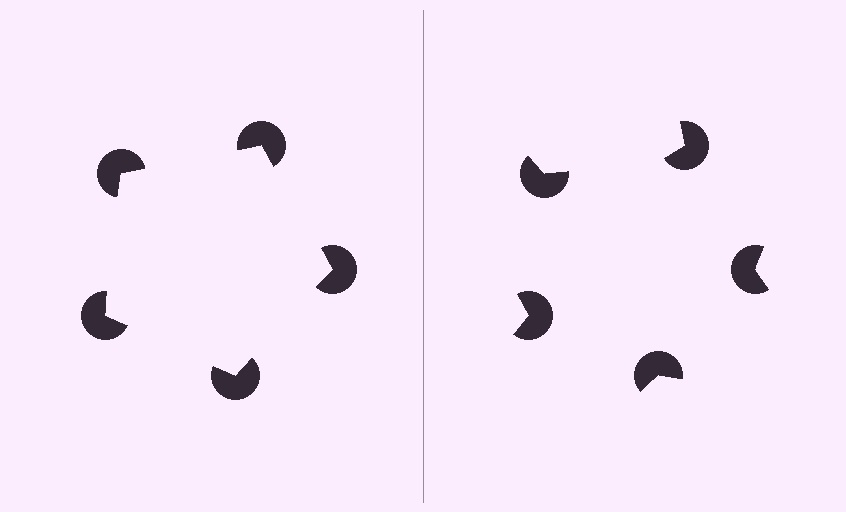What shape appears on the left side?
An illusory pentagon.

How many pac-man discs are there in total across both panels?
10 — 5 on each side.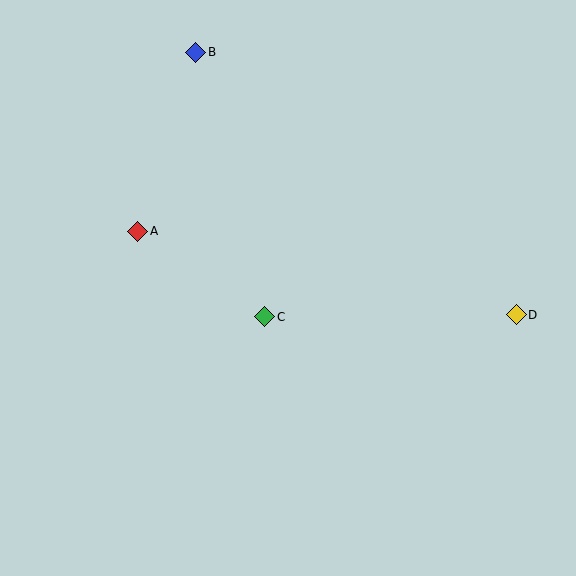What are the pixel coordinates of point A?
Point A is at (138, 231).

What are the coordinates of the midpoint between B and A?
The midpoint between B and A is at (167, 142).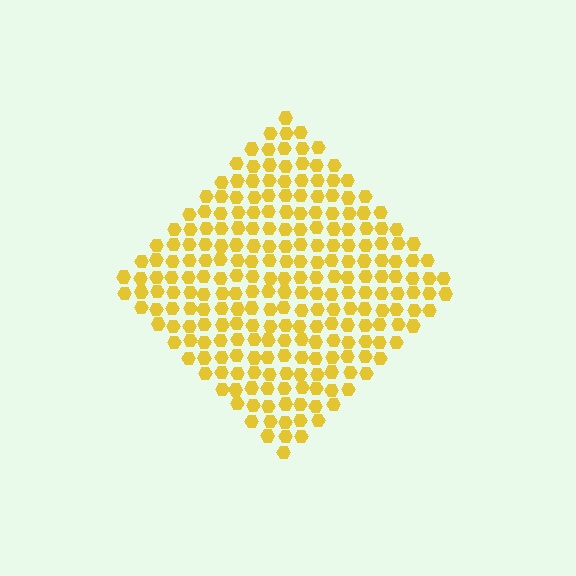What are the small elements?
The small elements are hexagons.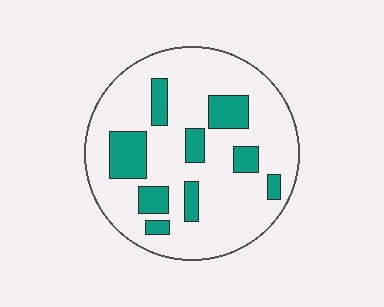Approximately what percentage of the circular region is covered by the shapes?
Approximately 20%.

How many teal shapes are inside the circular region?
9.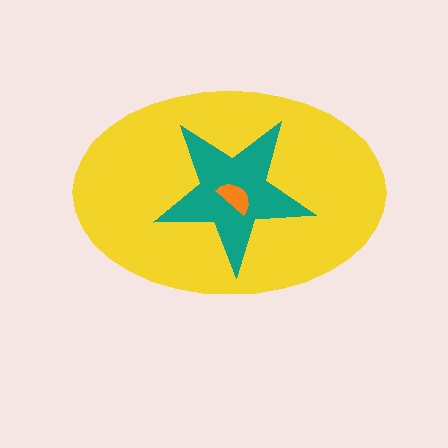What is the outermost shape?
The yellow ellipse.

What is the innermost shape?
The orange semicircle.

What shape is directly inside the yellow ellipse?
The teal star.